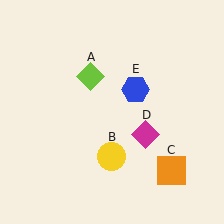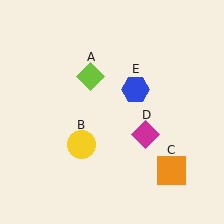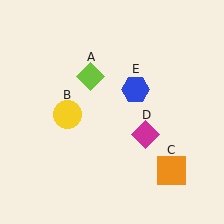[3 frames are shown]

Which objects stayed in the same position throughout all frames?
Lime diamond (object A) and orange square (object C) and magenta diamond (object D) and blue hexagon (object E) remained stationary.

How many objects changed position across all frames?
1 object changed position: yellow circle (object B).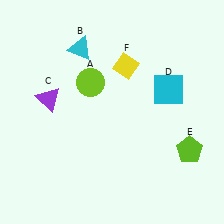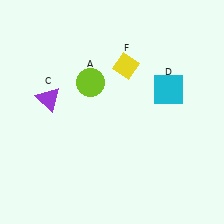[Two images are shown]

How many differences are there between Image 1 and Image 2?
There are 2 differences between the two images.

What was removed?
The lime pentagon (E), the cyan triangle (B) were removed in Image 2.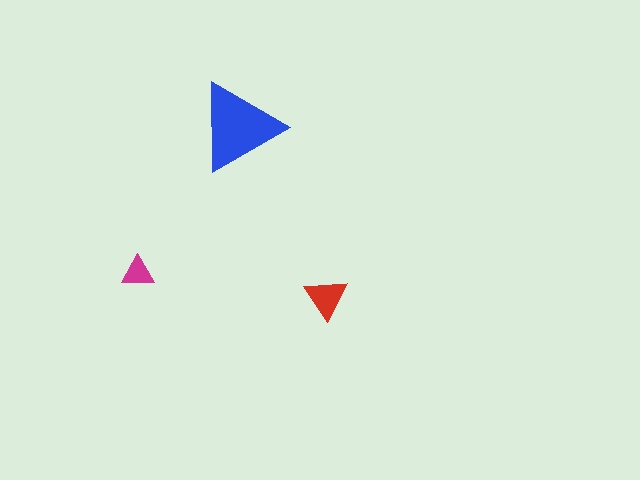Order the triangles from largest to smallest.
the blue one, the red one, the magenta one.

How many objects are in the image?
There are 3 objects in the image.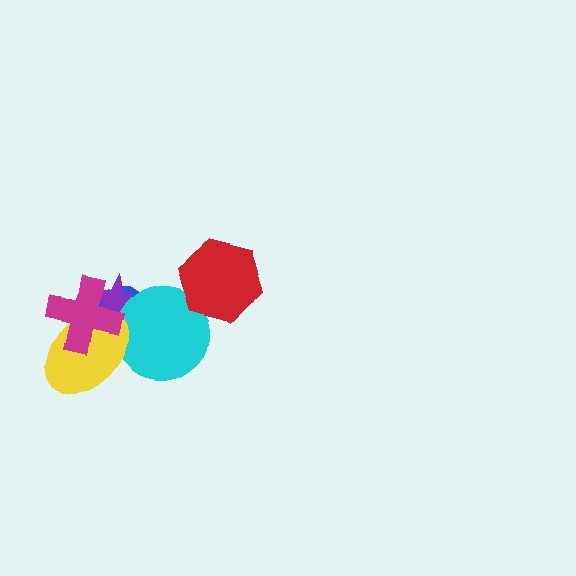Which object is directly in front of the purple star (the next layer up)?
The cyan circle is directly in front of the purple star.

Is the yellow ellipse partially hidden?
Yes, it is partially covered by another shape.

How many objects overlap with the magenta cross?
3 objects overlap with the magenta cross.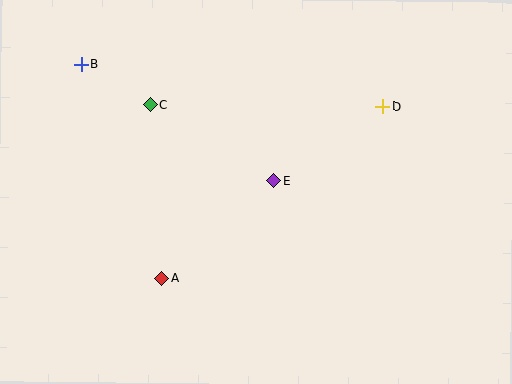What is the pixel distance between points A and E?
The distance between A and E is 148 pixels.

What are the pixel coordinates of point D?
Point D is at (383, 107).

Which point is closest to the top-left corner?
Point B is closest to the top-left corner.